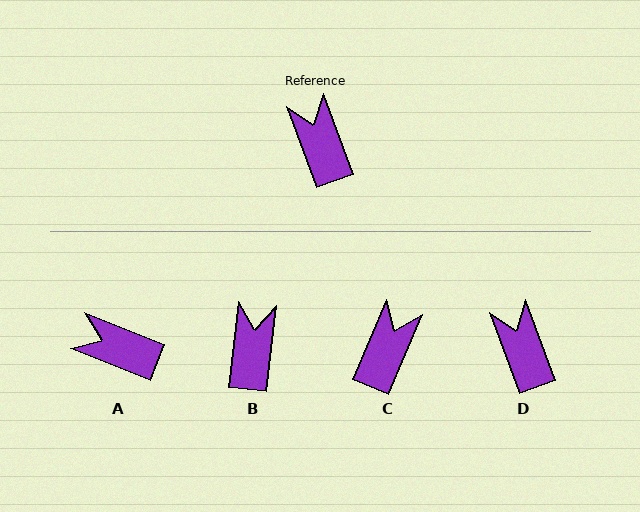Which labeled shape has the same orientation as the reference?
D.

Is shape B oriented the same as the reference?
No, it is off by about 27 degrees.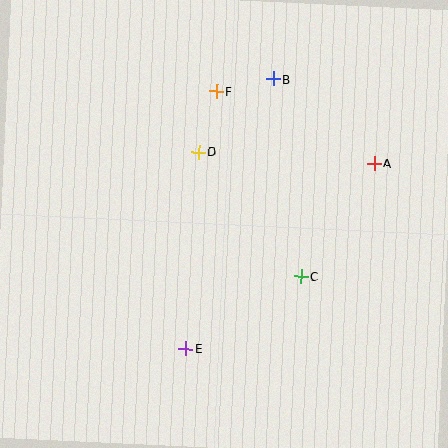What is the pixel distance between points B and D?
The distance between B and D is 104 pixels.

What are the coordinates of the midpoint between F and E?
The midpoint between F and E is at (201, 220).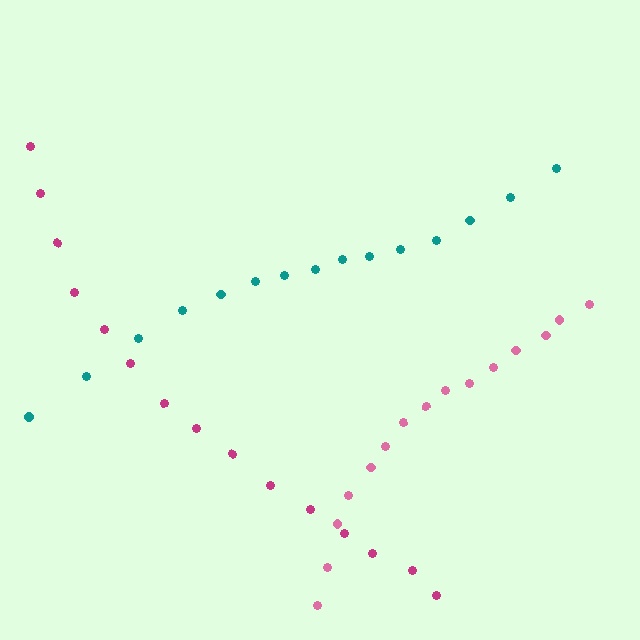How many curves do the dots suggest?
There are 3 distinct paths.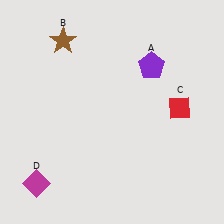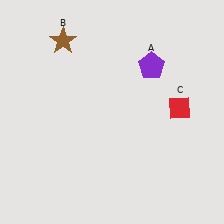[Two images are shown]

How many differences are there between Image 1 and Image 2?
There is 1 difference between the two images.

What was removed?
The magenta diamond (D) was removed in Image 2.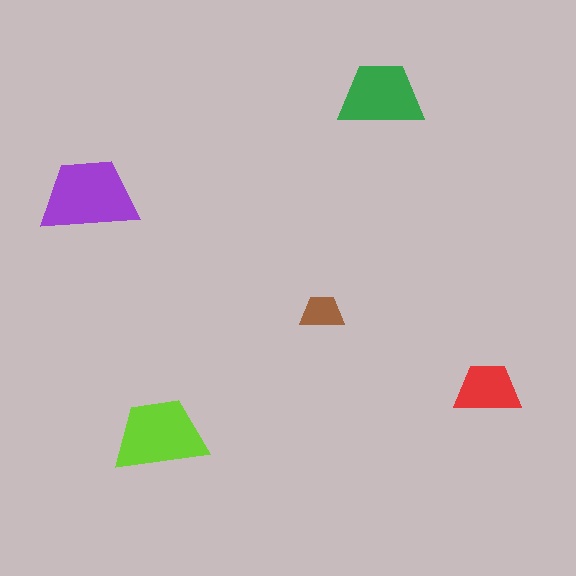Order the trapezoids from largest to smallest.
the purple one, the lime one, the green one, the red one, the brown one.